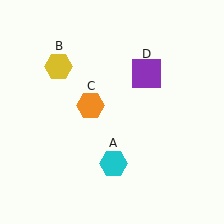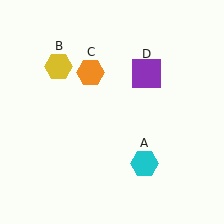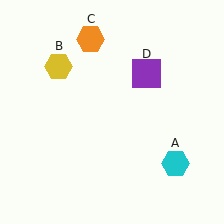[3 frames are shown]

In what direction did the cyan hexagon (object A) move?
The cyan hexagon (object A) moved right.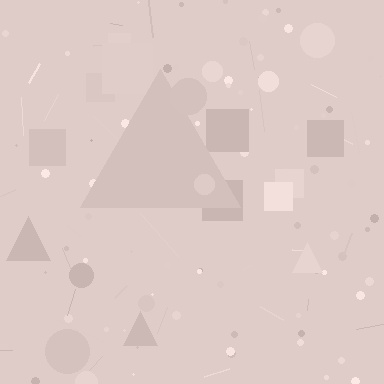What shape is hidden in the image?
A triangle is hidden in the image.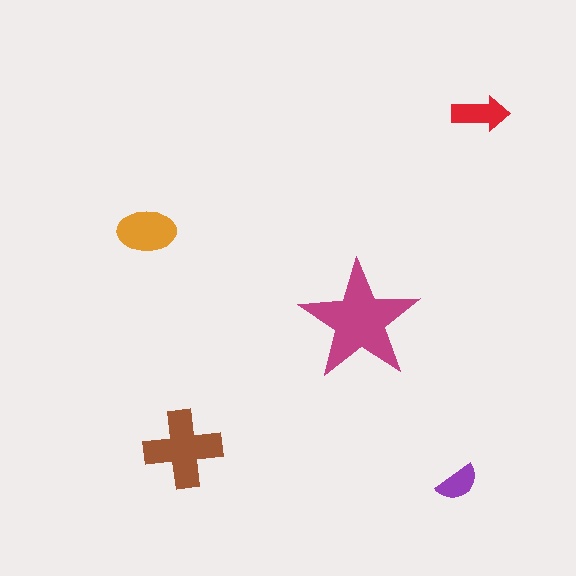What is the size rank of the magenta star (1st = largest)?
1st.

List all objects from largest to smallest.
The magenta star, the brown cross, the orange ellipse, the red arrow, the purple semicircle.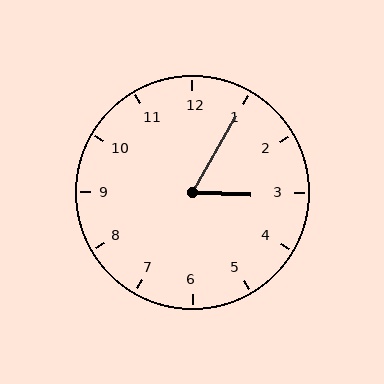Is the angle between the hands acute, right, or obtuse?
It is acute.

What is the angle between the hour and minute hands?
Approximately 62 degrees.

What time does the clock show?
3:05.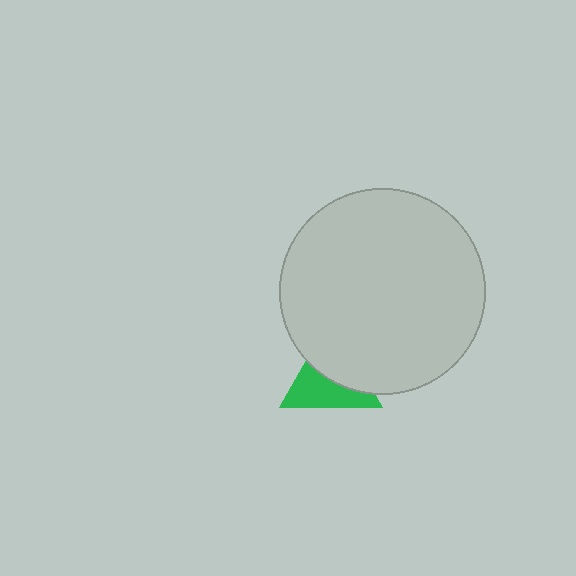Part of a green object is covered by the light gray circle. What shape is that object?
It is a triangle.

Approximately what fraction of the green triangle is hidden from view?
Roughly 50% of the green triangle is hidden behind the light gray circle.